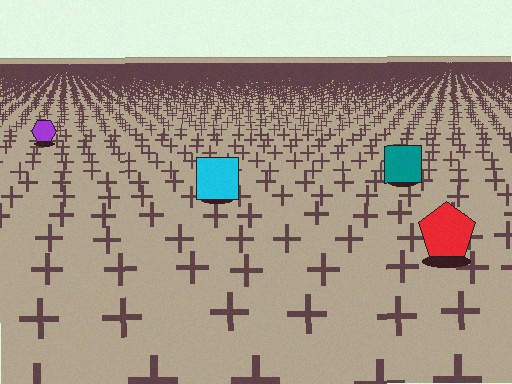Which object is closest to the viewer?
The red pentagon is closest. The texture marks near it are larger and more spread out.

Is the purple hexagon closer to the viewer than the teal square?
No. The teal square is closer — you can tell from the texture gradient: the ground texture is coarser near it.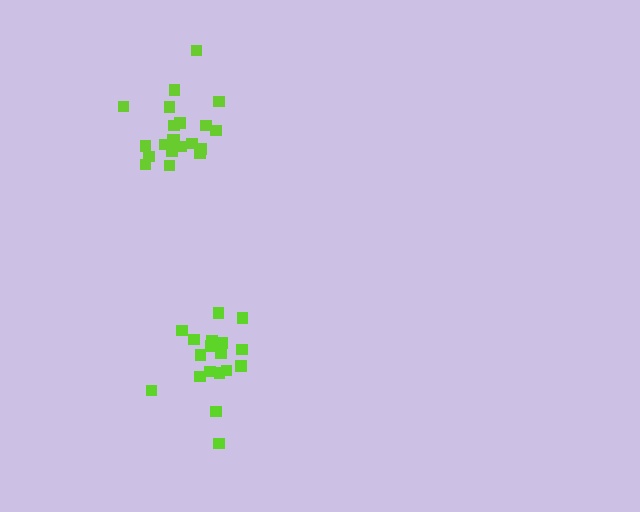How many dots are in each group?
Group 1: 21 dots, Group 2: 18 dots (39 total).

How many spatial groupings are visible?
There are 2 spatial groupings.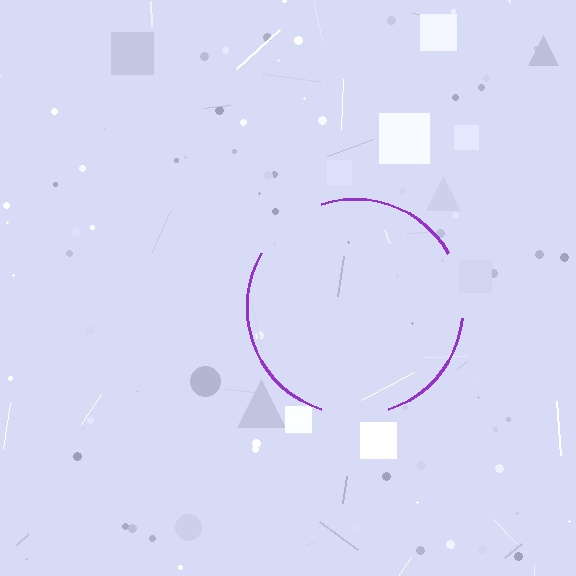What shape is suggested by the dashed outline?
The dashed outline suggests a circle.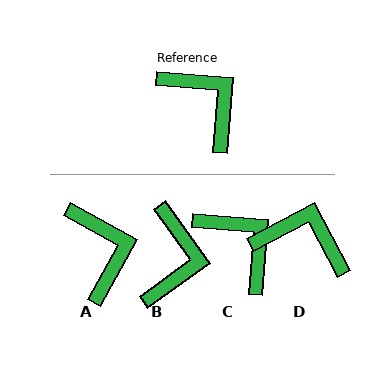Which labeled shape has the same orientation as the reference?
C.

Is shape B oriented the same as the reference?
No, it is off by about 50 degrees.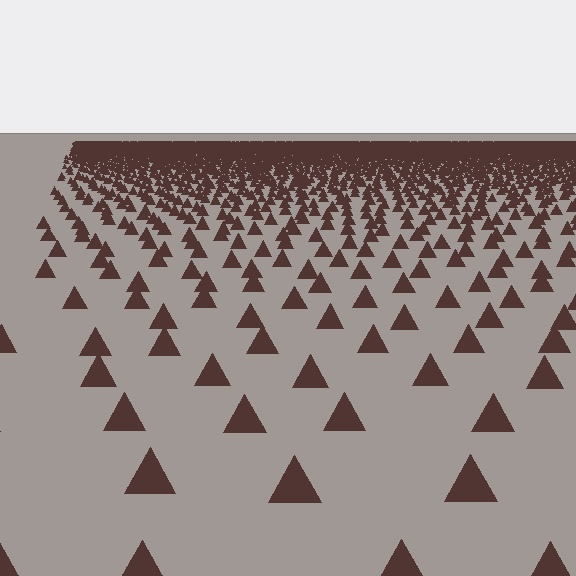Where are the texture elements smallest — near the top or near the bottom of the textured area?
Near the top.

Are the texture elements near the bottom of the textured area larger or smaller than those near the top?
Larger. Near the bottom, elements are closer to the viewer and appear at a bigger on-screen size.